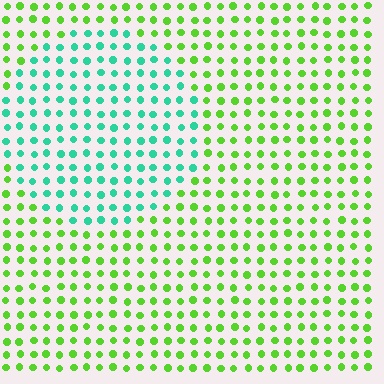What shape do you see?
I see a circle.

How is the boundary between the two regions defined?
The boundary is defined purely by a slight shift in hue (about 56 degrees). Spacing, size, and orientation are identical on both sides.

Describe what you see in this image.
The image is filled with small lime elements in a uniform arrangement. A circle-shaped region is visible where the elements are tinted to a slightly different hue, forming a subtle color boundary.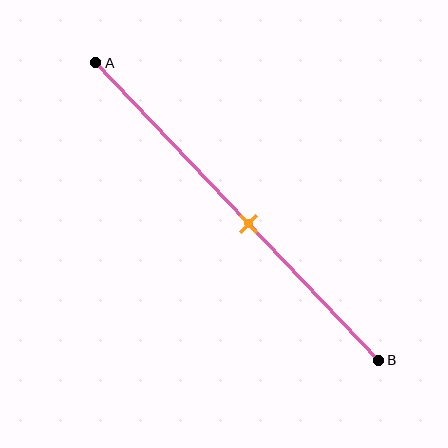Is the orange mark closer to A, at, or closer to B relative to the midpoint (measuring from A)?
The orange mark is closer to point B than the midpoint of segment AB.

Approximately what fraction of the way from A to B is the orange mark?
The orange mark is approximately 55% of the way from A to B.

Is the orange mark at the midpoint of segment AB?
No, the mark is at about 55% from A, not at the 50% midpoint.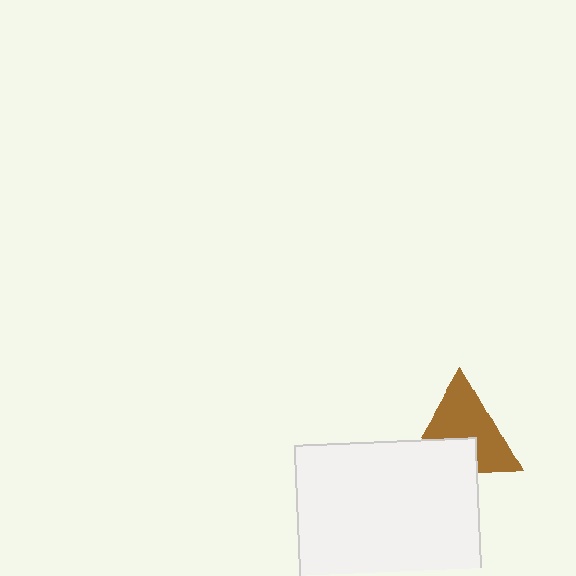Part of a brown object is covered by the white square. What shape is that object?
It is a triangle.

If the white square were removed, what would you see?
You would see the complete brown triangle.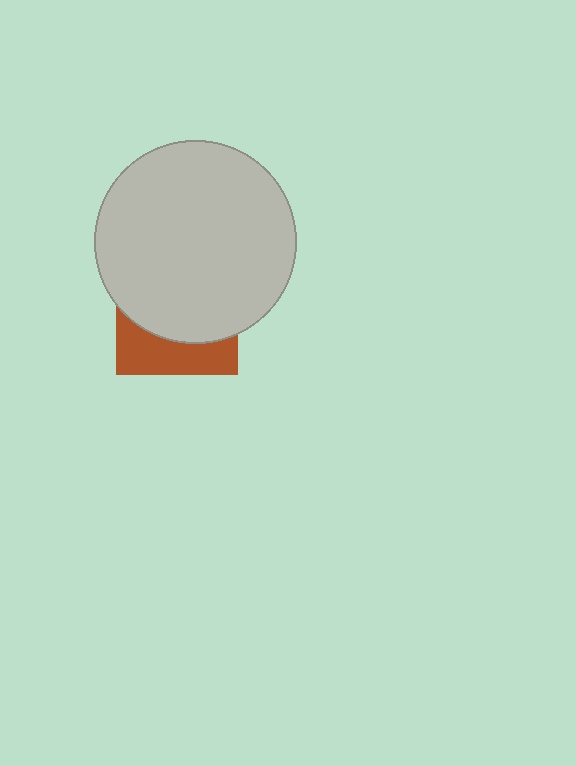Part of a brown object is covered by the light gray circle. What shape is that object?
It is a square.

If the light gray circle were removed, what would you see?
You would see the complete brown square.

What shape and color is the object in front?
The object in front is a light gray circle.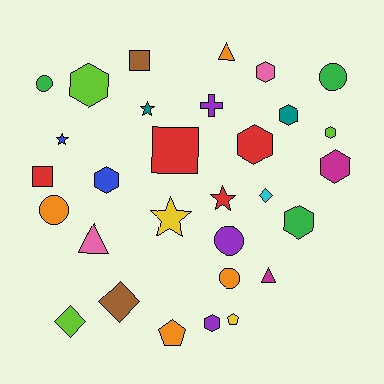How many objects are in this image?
There are 30 objects.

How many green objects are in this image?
There are 3 green objects.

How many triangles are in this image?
There are 3 triangles.